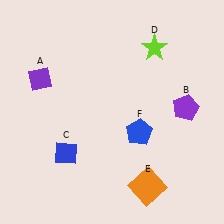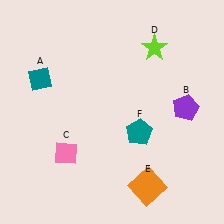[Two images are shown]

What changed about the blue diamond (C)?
In Image 1, C is blue. In Image 2, it changed to pink.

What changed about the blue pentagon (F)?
In Image 1, F is blue. In Image 2, it changed to teal.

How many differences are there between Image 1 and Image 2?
There are 3 differences between the two images.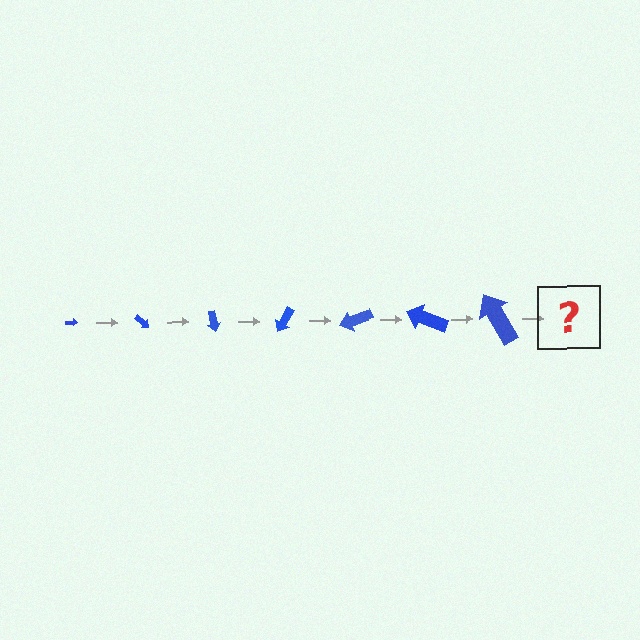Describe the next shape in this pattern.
It should be an arrow, larger than the previous one and rotated 280 degrees from the start.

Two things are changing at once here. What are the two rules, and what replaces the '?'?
The two rules are that the arrow grows larger each step and it rotates 40 degrees each step. The '?' should be an arrow, larger than the previous one and rotated 280 degrees from the start.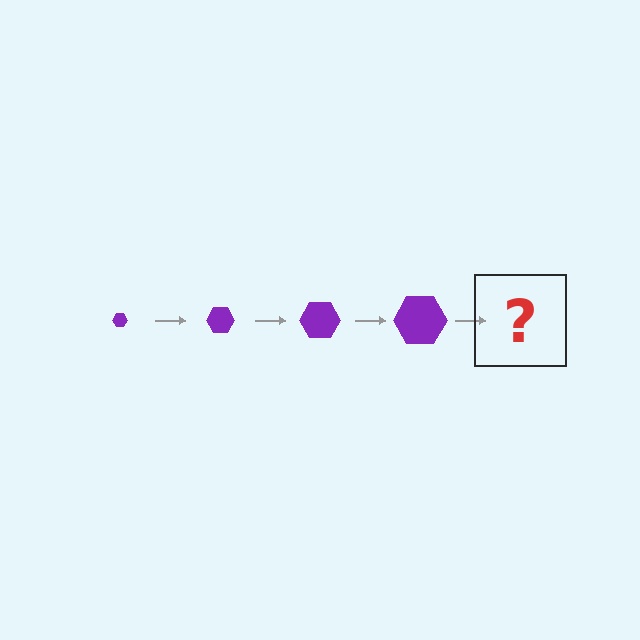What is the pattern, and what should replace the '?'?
The pattern is that the hexagon gets progressively larger each step. The '?' should be a purple hexagon, larger than the previous one.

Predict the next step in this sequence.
The next step is a purple hexagon, larger than the previous one.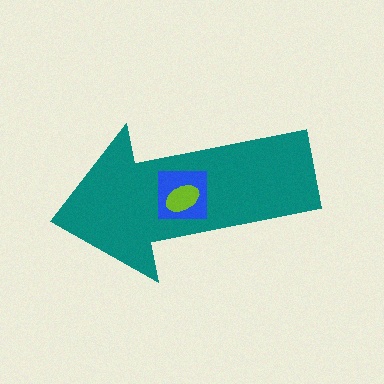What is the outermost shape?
The teal arrow.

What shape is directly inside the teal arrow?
The blue square.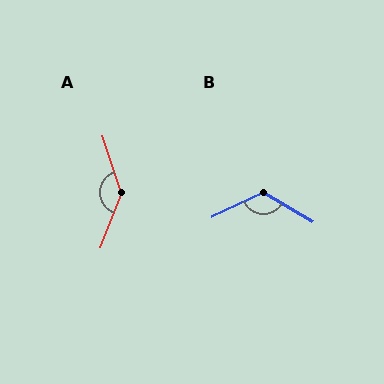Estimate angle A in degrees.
Approximately 141 degrees.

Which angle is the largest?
A, at approximately 141 degrees.